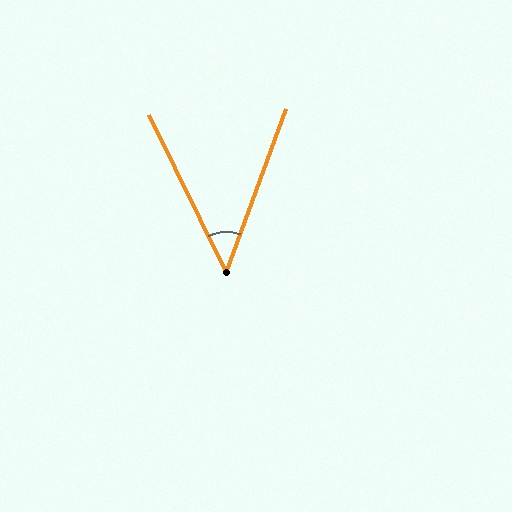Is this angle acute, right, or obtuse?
It is acute.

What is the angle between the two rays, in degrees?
Approximately 46 degrees.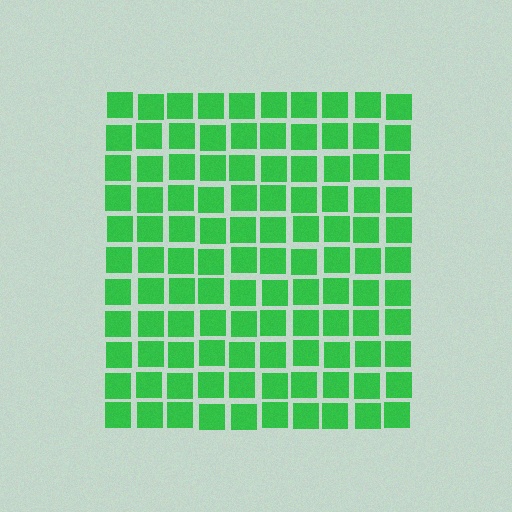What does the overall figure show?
The overall figure shows a square.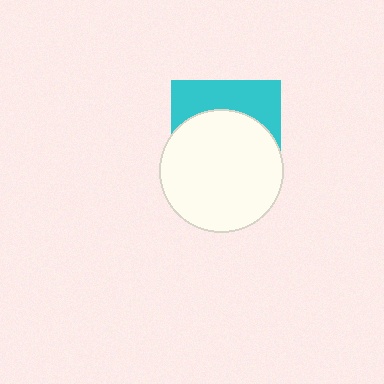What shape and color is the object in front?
The object in front is a white circle.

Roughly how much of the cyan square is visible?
A small part of it is visible (roughly 36%).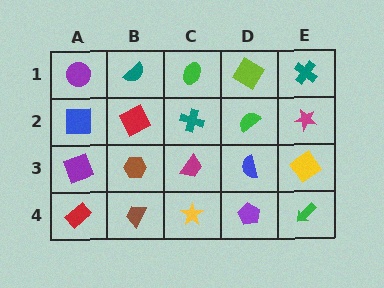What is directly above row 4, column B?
A brown hexagon.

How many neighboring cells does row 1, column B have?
3.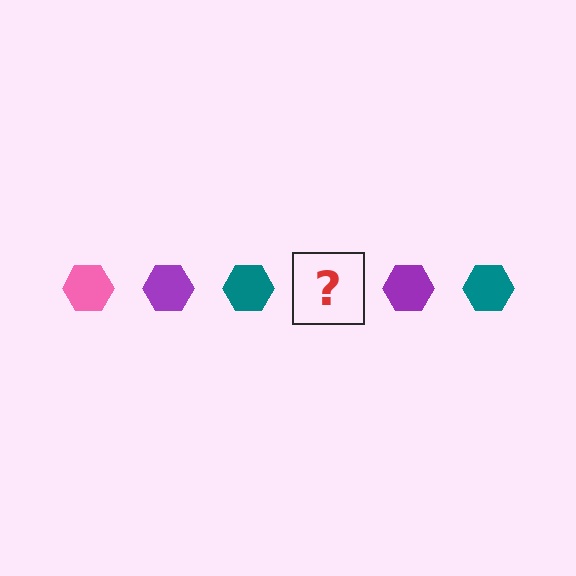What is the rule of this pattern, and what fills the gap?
The rule is that the pattern cycles through pink, purple, teal hexagons. The gap should be filled with a pink hexagon.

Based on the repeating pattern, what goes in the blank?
The blank should be a pink hexagon.